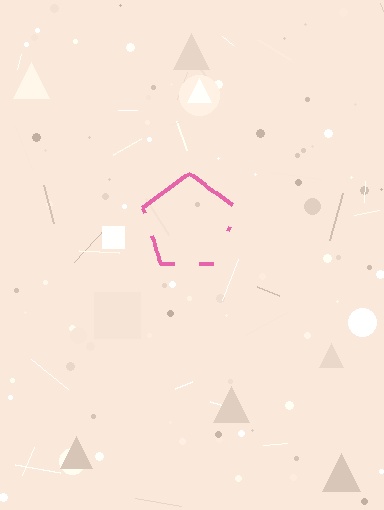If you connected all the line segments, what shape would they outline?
They would outline a pentagon.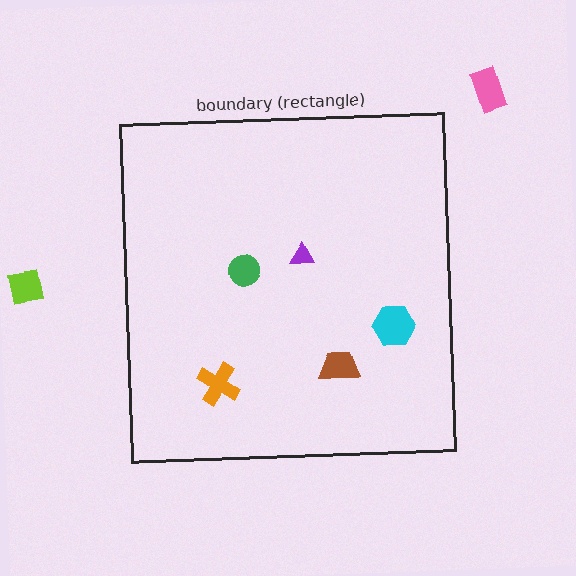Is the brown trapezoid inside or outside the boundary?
Inside.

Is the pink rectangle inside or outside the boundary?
Outside.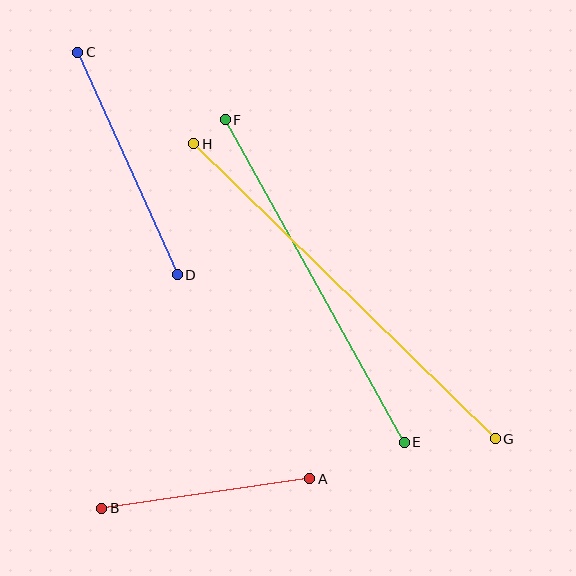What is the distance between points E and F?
The distance is approximately 369 pixels.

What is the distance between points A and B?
The distance is approximately 210 pixels.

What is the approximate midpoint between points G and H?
The midpoint is at approximately (345, 291) pixels.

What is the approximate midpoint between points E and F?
The midpoint is at approximately (315, 281) pixels.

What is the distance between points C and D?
The distance is approximately 244 pixels.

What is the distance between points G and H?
The distance is approximately 422 pixels.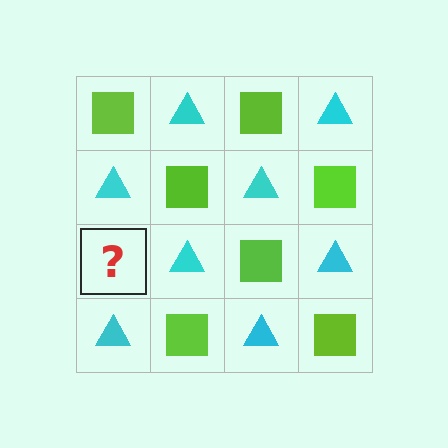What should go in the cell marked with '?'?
The missing cell should contain a lime square.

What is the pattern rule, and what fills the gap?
The rule is that it alternates lime square and cyan triangle in a checkerboard pattern. The gap should be filled with a lime square.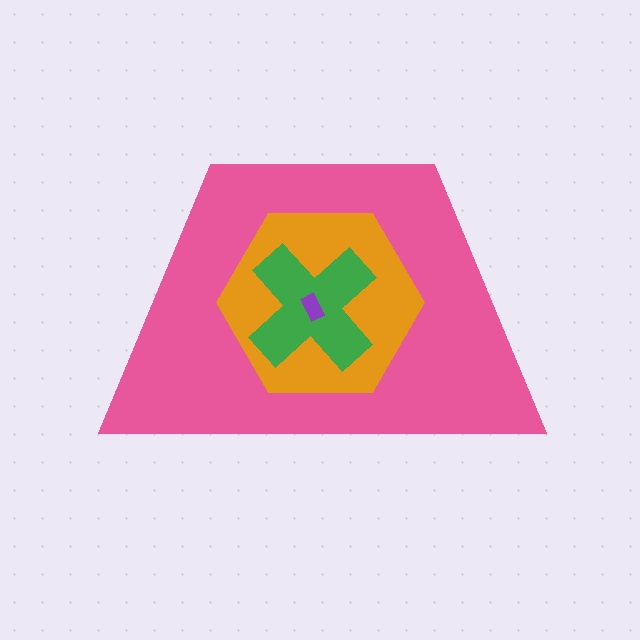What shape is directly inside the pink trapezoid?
The orange hexagon.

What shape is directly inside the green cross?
The purple rectangle.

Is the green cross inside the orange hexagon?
Yes.